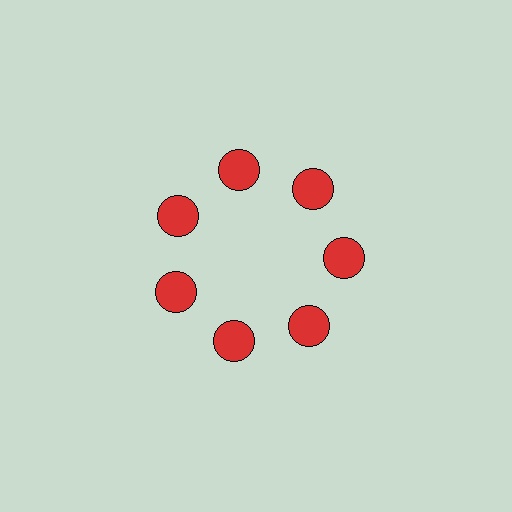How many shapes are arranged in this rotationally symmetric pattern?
There are 7 shapes, arranged in 7 groups of 1.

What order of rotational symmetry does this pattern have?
This pattern has 7-fold rotational symmetry.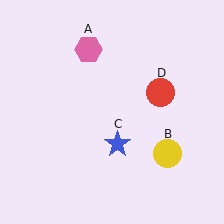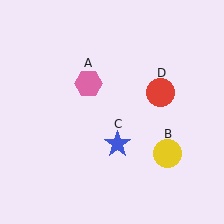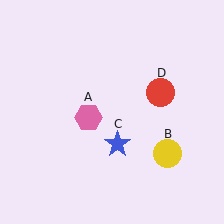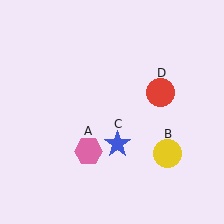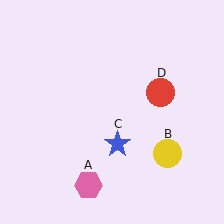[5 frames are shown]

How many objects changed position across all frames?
1 object changed position: pink hexagon (object A).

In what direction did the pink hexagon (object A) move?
The pink hexagon (object A) moved down.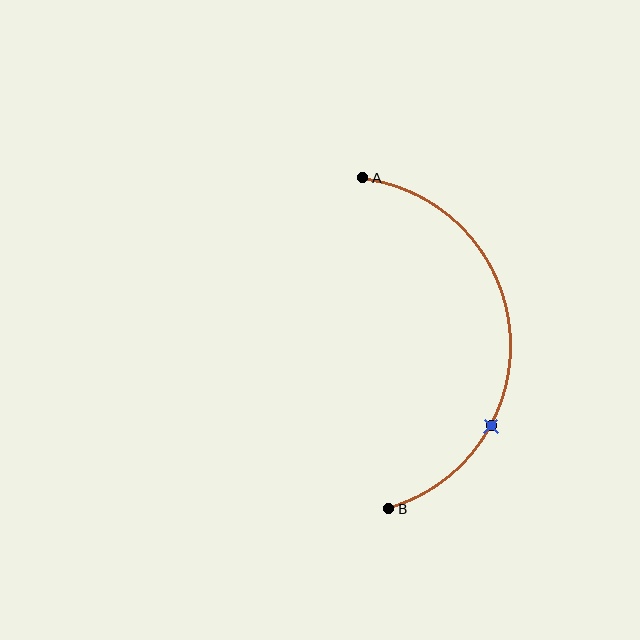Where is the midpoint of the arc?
The arc midpoint is the point on the curve farthest from the straight line joining A and B. It sits to the right of that line.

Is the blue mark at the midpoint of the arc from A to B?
No. The blue mark lies on the arc but is closer to endpoint B. The arc midpoint would be at the point on the curve equidistant along the arc from both A and B.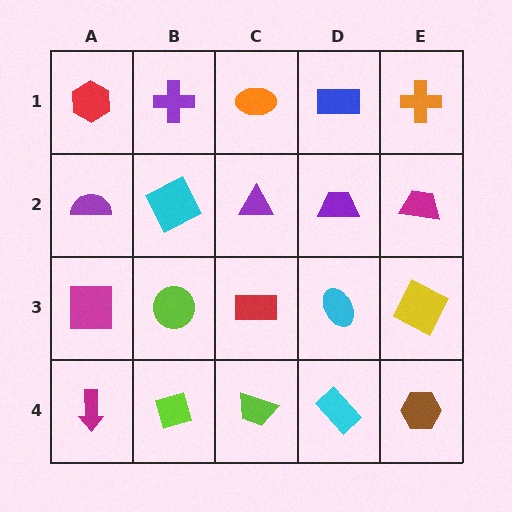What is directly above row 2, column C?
An orange ellipse.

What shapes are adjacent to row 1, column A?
A purple semicircle (row 2, column A), a purple cross (row 1, column B).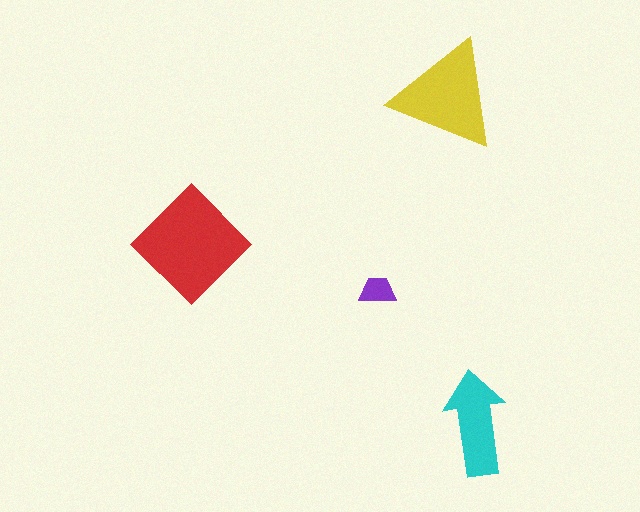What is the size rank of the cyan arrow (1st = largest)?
3rd.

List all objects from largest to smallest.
The red diamond, the yellow triangle, the cyan arrow, the purple trapezoid.